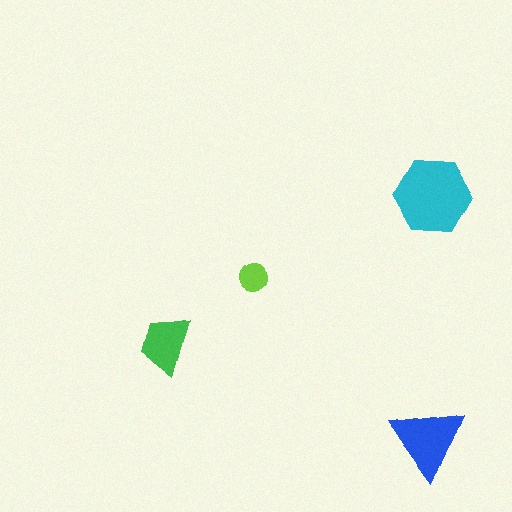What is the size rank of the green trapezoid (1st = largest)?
3rd.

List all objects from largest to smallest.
The cyan hexagon, the blue triangle, the green trapezoid, the lime circle.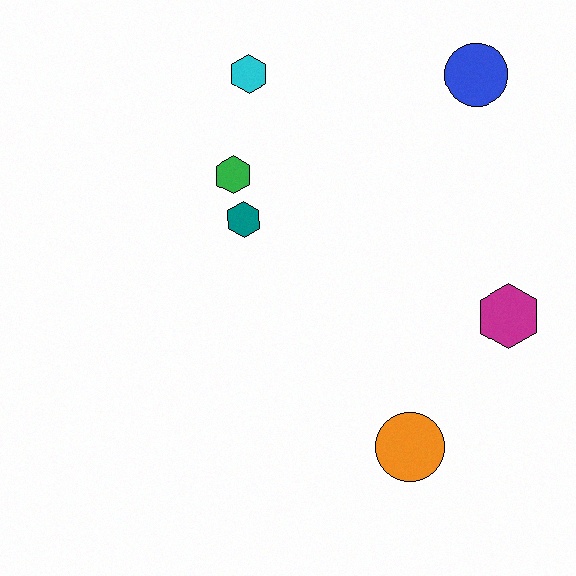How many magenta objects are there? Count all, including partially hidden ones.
There is 1 magenta object.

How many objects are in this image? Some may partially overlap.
There are 6 objects.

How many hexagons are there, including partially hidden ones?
There are 4 hexagons.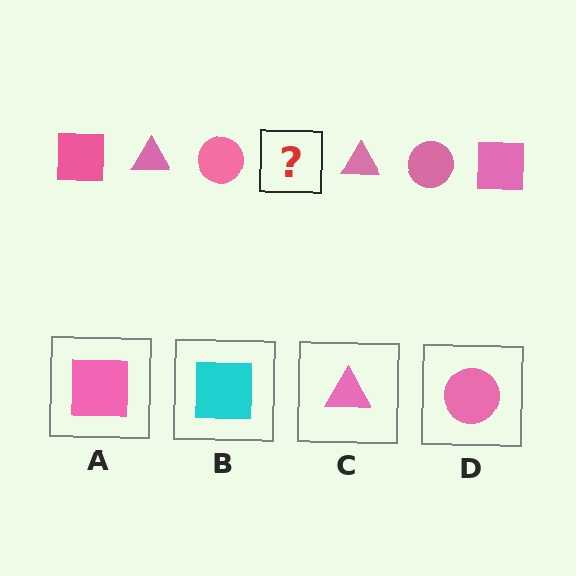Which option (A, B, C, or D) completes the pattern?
A.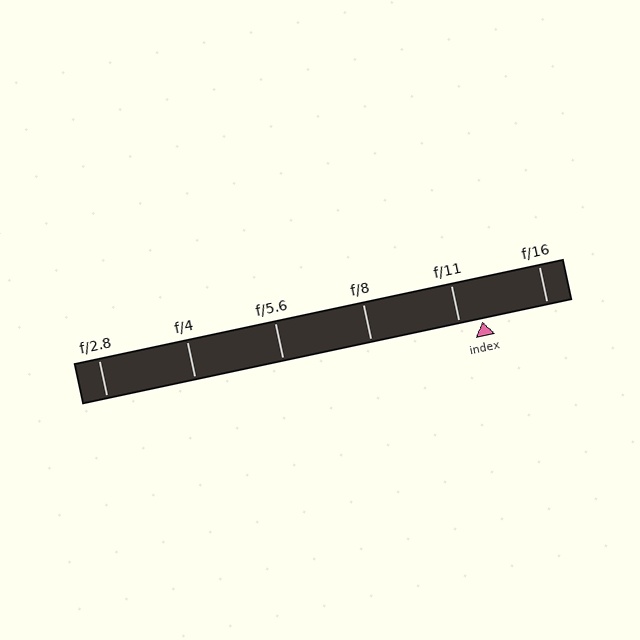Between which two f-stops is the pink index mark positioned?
The index mark is between f/11 and f/16.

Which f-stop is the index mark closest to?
The index mark is closest to f/11.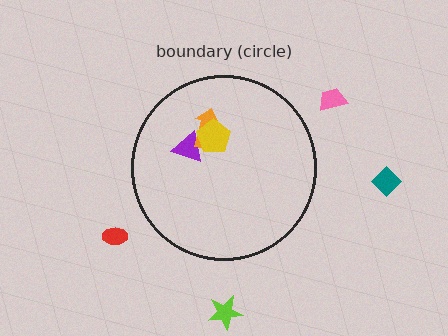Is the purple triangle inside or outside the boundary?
Inside.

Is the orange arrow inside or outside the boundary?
Inside.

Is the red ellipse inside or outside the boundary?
Outside.